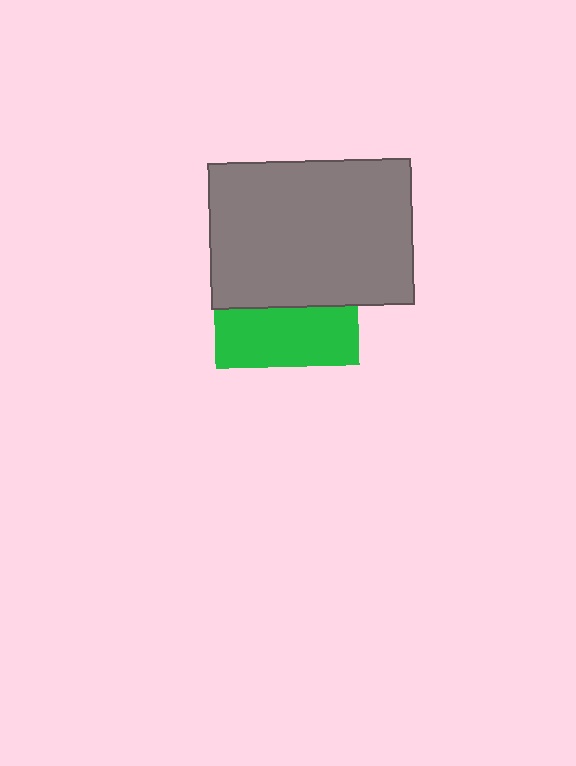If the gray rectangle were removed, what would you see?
You would see the complete green square.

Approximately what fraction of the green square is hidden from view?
Roughly 58% of the green square is hidden behind the gray rectangle.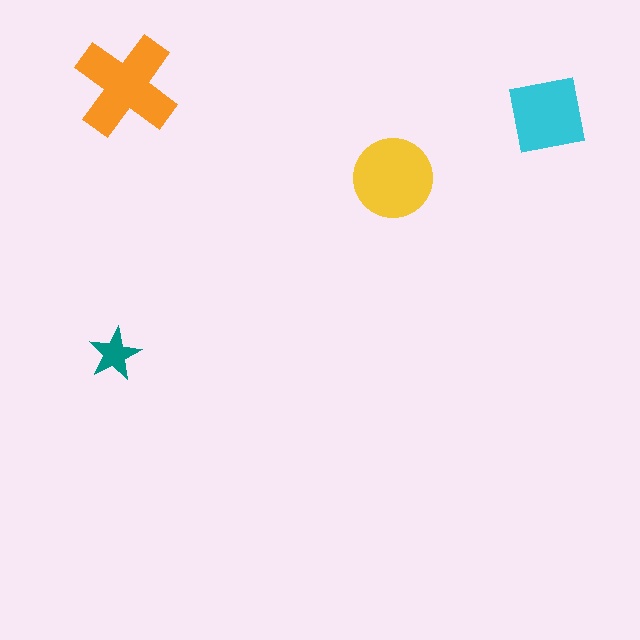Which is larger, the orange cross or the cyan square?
The orange cross.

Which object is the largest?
The orange cross.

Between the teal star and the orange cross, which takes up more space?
The orange cross.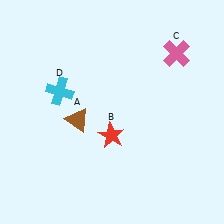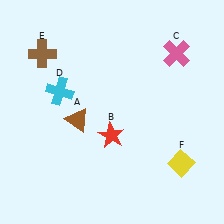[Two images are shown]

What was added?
A brown cross (E), a yellow diamond (F) were added in Image 2.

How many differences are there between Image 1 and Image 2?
There are 2 differences between the two images.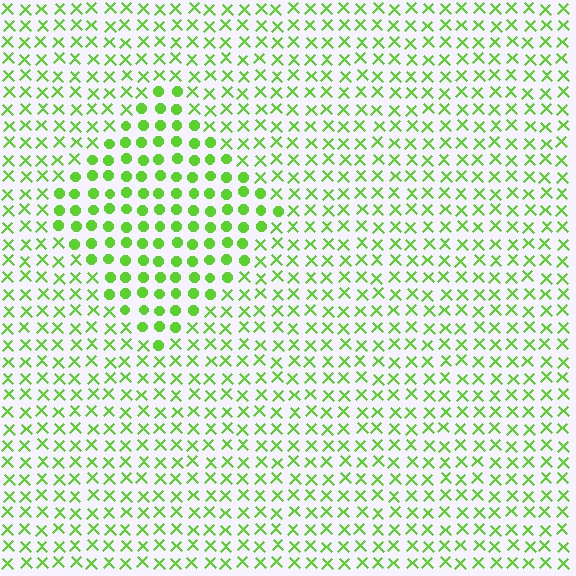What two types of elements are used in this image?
The image uses circles inside the diamond region and X marks outside it.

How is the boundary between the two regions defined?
The boundary is defined by a change in element shape: circles inside vs. X marks outside. All elements share the same color and spacing.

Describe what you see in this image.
The image is filled with small lime elements arranged in a uniform grid. A diamond-shaped region contains circles, while the surrounding area contains X marks. The boundary is defined purely by the change in element shape.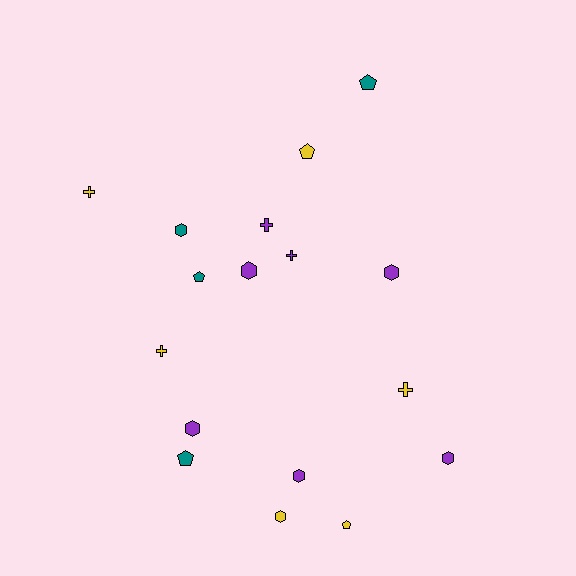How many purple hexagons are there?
There are 5 purple hexagons.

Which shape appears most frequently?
Hexagon, with 7 objects.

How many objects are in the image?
There are 17 objects.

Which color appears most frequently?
Purple, with 7 objects.